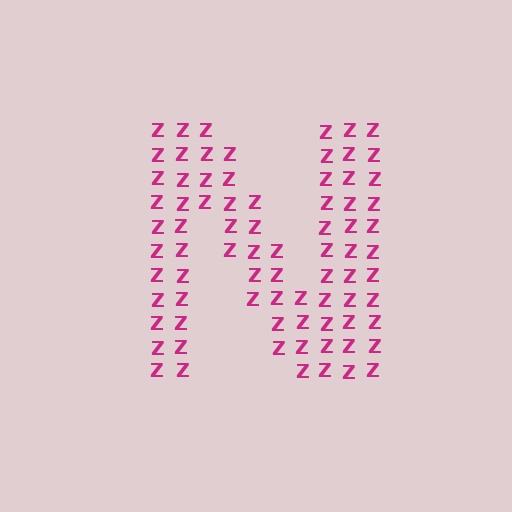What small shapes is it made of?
It is made of small letter Z's.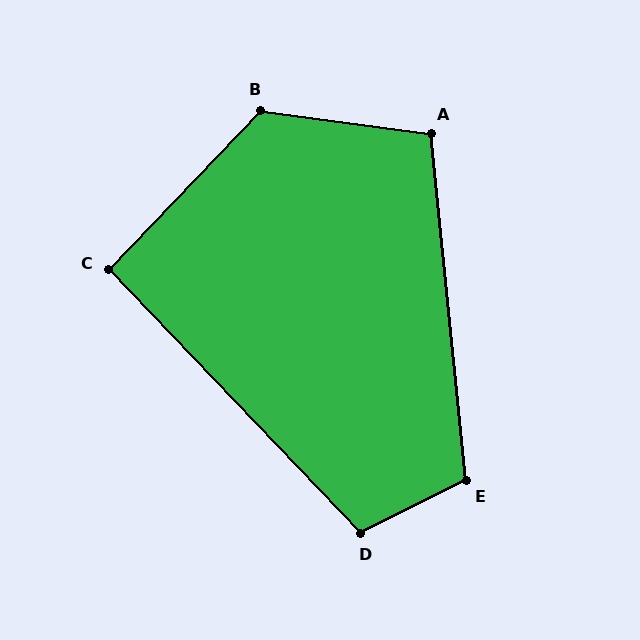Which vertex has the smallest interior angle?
C, at approximately 93 degrees.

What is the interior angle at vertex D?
Approximately 107 degrees (obtuse).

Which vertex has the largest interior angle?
B, at approximately 126 degrees.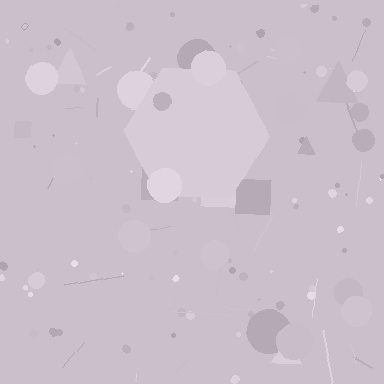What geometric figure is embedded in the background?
A hexagon is embedded in the background.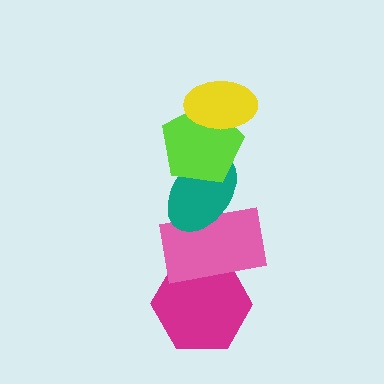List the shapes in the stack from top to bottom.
From top to bottom: the yellow ellipse, the lime pentagon, the teal ellipse, the pink rectangle, the magenta hexagon.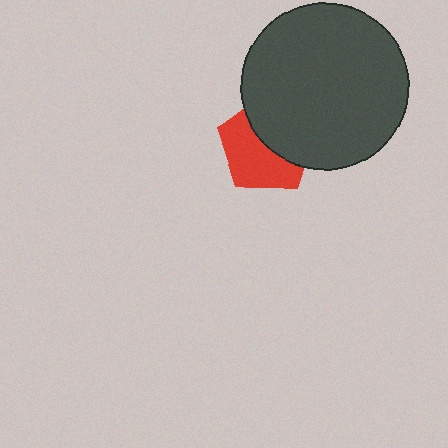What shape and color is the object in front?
The object in front is a dark gray circle.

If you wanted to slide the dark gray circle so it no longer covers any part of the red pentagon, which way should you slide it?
Slide it toward the upper-right — that is the most direct way to separate the two shapes.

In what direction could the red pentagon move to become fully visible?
The red pentagon could move toward the lower-left. That would shift it out from behind the dark gray circle entirely.